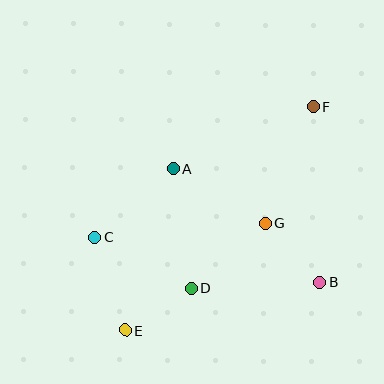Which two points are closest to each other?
Points D and E are closest to each other.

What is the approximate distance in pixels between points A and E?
The distance between A and E is approximately 168 pixels.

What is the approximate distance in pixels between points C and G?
The distance between C and G is approximately 171 pixels.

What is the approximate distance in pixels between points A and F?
The distance between A and F is approximately 152 pixels.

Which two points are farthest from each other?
Points E and F are farthest from each other.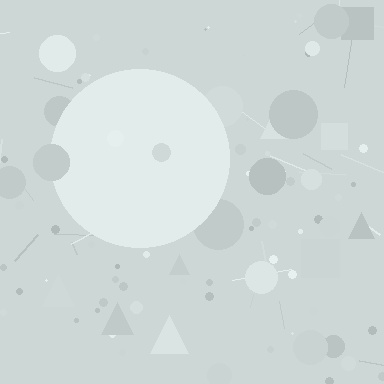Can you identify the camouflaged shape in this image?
The camouflaged shape is a circle.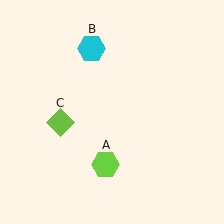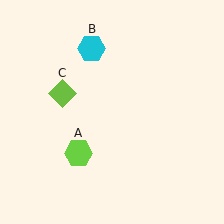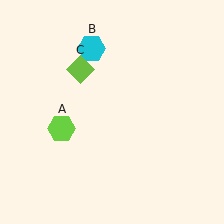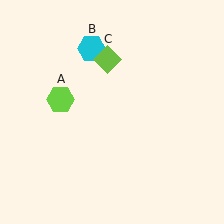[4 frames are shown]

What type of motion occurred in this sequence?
The lime hexagon (object A), lime diamond (object C) rotated clockwise around the center of the scene.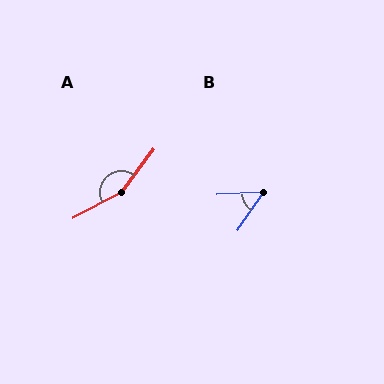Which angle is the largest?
A, at approximately 154 degrees.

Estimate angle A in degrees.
Approximately 154 degrees.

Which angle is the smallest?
B, at approximately 52 degrees.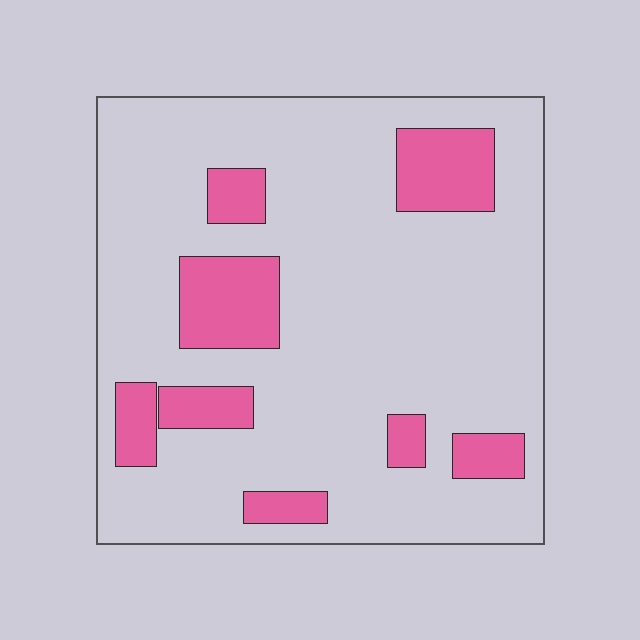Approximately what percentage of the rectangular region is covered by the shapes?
Approximately 20%.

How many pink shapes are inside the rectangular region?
8.